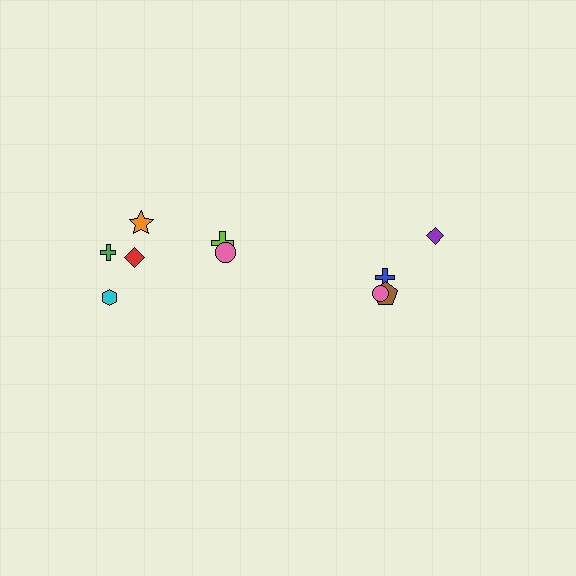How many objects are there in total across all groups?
There are 10 objects.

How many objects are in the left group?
There are 6 objects.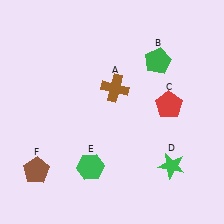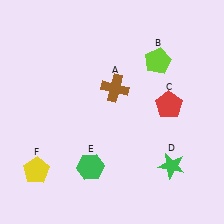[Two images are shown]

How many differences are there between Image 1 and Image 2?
There are 2 differences between the two images.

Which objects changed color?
B changed from green to lime. F changed from brown to yellow.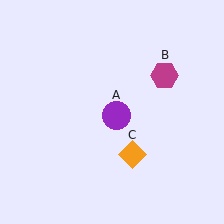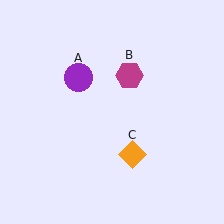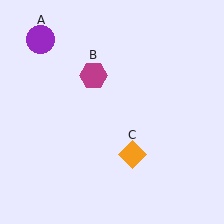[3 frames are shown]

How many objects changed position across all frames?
2 objects changed position: purple circle (object A), magenta hexagon (object B).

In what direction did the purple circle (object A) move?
The purple circle (object A) moved up and to the left.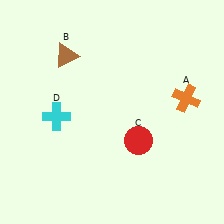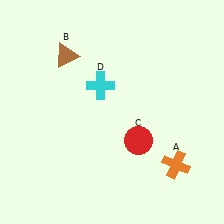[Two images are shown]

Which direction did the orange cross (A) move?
The orange cross (A) moved down.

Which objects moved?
The objects that moved are: the orange cross (A), the cyan cross (D).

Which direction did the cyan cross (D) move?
The cyan cross (D) moved right.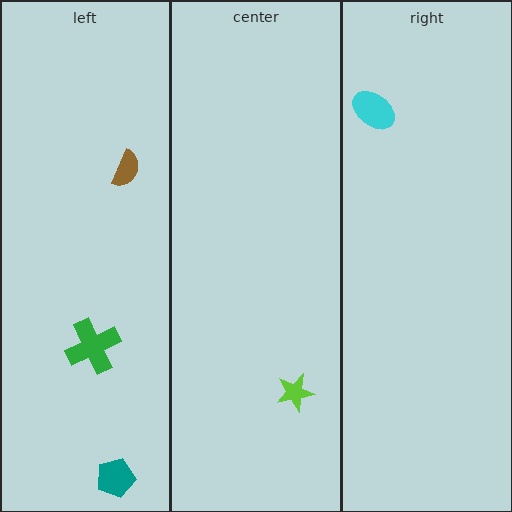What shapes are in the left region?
The teal pentagon, the green cross, the brown semicircle.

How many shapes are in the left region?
3.